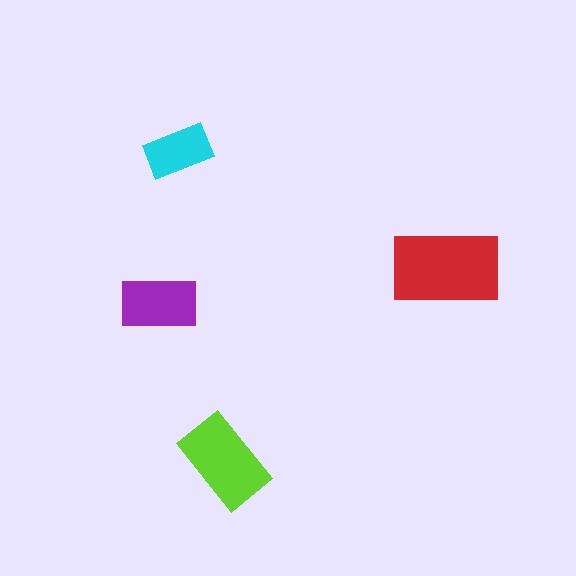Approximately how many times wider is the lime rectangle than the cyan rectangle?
About 1.5 times wider.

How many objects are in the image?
There are 4 objects in the image.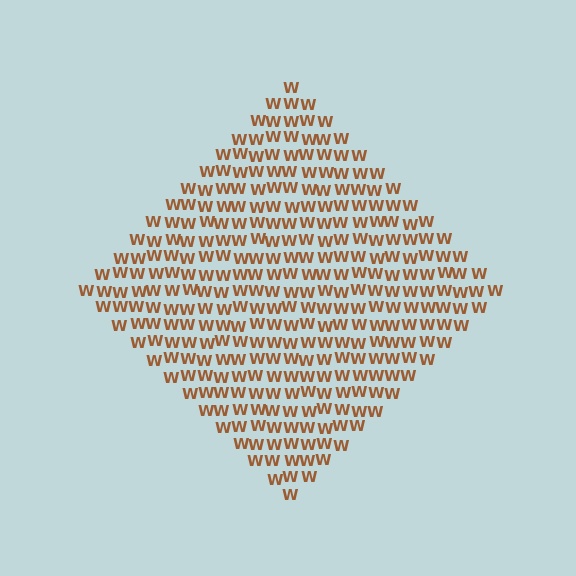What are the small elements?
The small elements are letter W's.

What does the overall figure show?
The overall figure shows a diamond.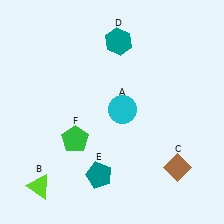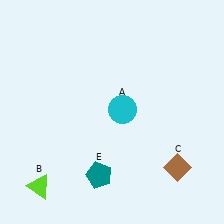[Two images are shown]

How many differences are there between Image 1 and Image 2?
There are 2 differences between the two images.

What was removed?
The green pentagon (F), the teal hexagon (D) were removed in Image 2.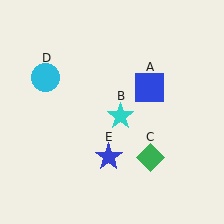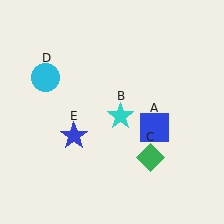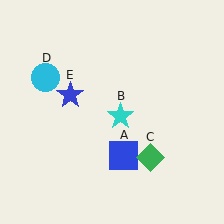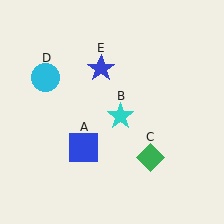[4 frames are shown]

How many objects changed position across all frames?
2 objects changed position: blue square (object A), blue star (object E).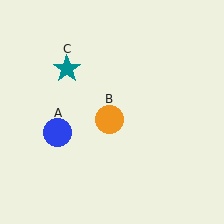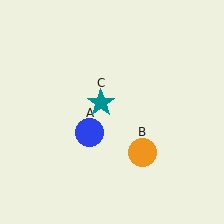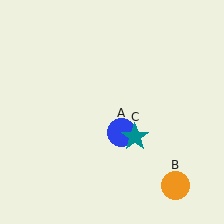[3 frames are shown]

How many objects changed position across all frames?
3 objects changed position: blue circle (object A), orange circle (object B), teal star (object C).